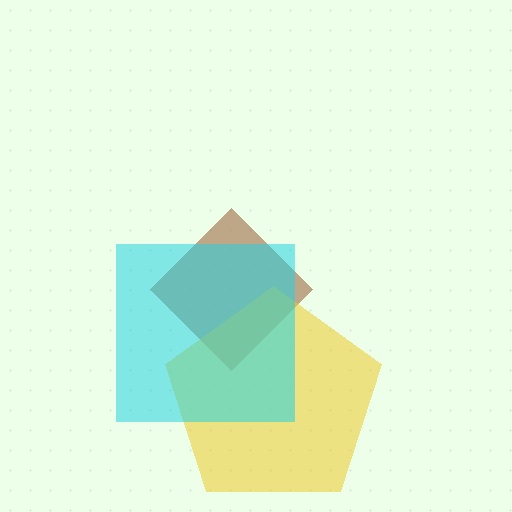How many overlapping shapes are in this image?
There are 3 overlapping shapes in the image.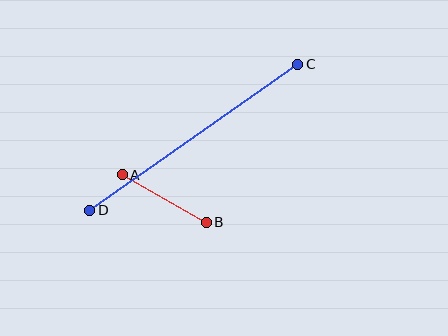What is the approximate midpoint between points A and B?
The midpoint is at approximately (164, 199) pixels.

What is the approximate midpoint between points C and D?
The midpoint is at approximately (194, 137) pixels.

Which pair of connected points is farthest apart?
Points C and D are farthest apart.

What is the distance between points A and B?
The distance is approximately 97 pixels.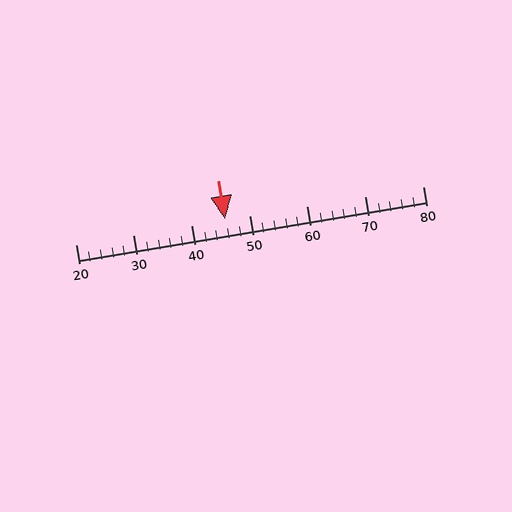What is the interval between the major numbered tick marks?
The major tick marks are spaced 10 units apart.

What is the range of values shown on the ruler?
The ruler shows values from 20 to 80.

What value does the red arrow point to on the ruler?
The red arrow points to approximately 46.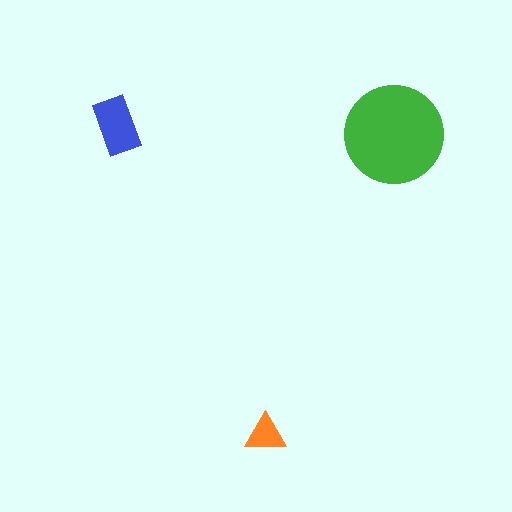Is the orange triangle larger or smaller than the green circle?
Smaller.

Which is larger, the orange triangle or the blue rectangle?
The blue rectangle.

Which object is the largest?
The green circle.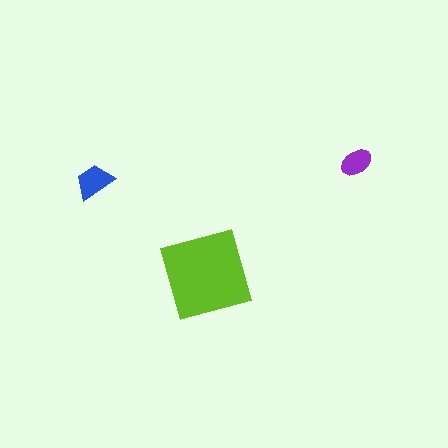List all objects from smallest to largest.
The purple ellipse, the blue trapezoid, the lime diamond.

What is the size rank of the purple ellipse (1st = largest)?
3rd.